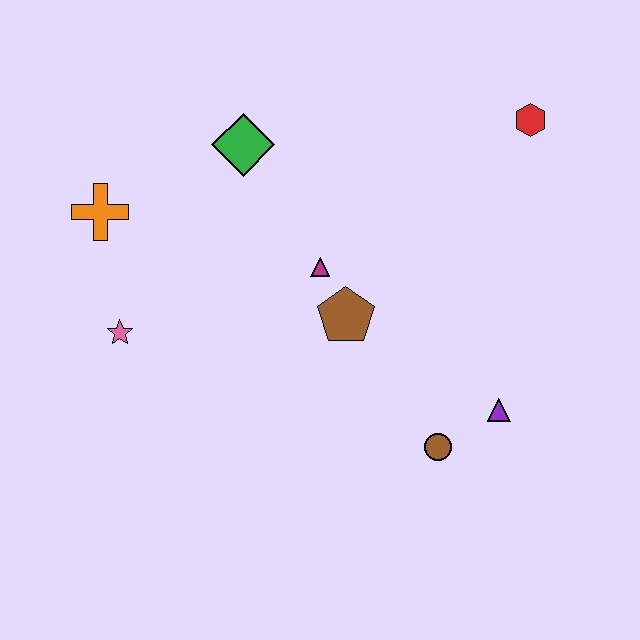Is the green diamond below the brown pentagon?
No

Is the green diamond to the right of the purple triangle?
No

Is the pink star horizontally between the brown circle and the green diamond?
No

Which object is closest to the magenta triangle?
The brown pentagon is closest to the magenta triangle.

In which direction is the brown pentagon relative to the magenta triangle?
The brown pentagon is below the magenta triangle.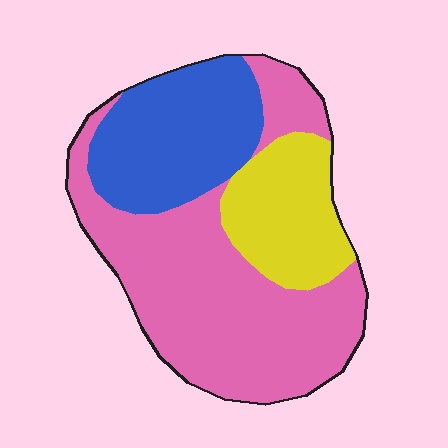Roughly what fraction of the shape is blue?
Blue takes up about one quarter (1/4) of the shape.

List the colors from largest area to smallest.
From largest to smallest: pink, blue, yellow.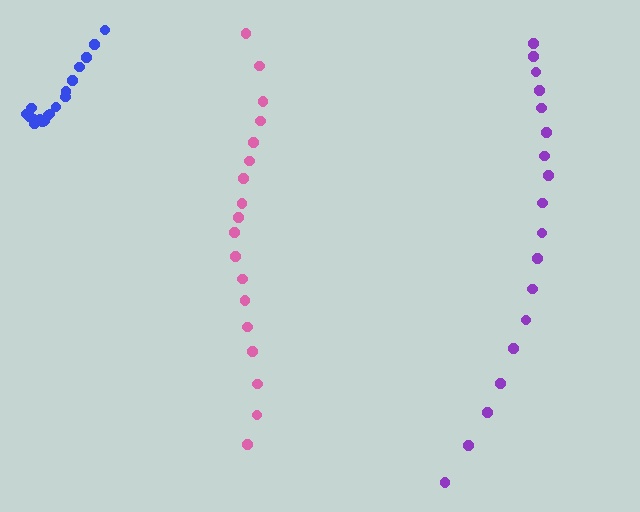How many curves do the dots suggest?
There are 3 distinct paths.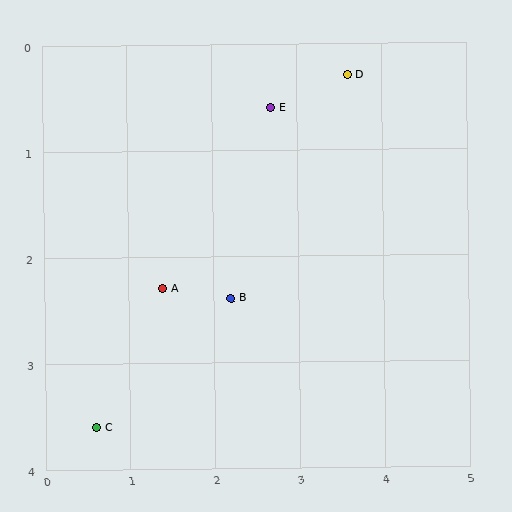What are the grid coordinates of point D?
Point D is at approximately (3.6, 0.3).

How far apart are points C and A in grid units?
Points C and A are about 1.5 grid units apart.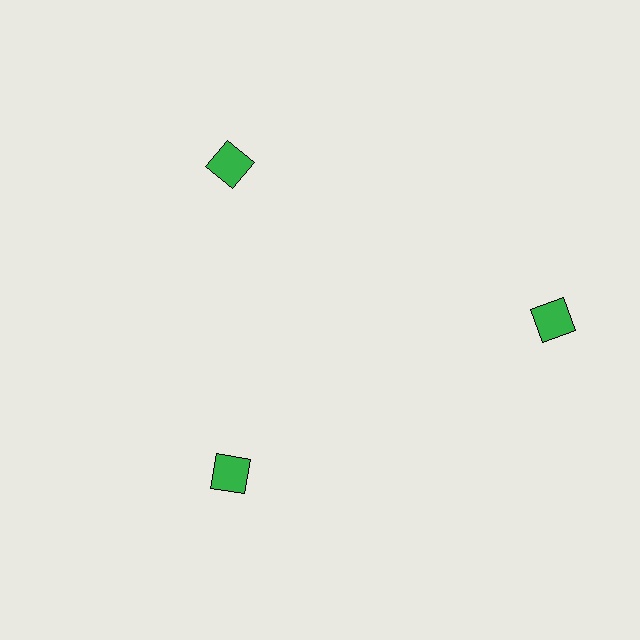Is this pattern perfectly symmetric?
No. The 3 green squares are arranged in a ring, but one element near the 3 o'clock position is pushed outward from the center, breaking the 3-fold rotational symmetry.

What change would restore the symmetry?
The symmetry would be restored by moving it inward, back onto the ring so that all 3 squares sit at equal angles and equal distance from the center.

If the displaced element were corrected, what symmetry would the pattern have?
It would have 3-fold rotational symmetry — the pattern would map onto itself every 120 degrees.